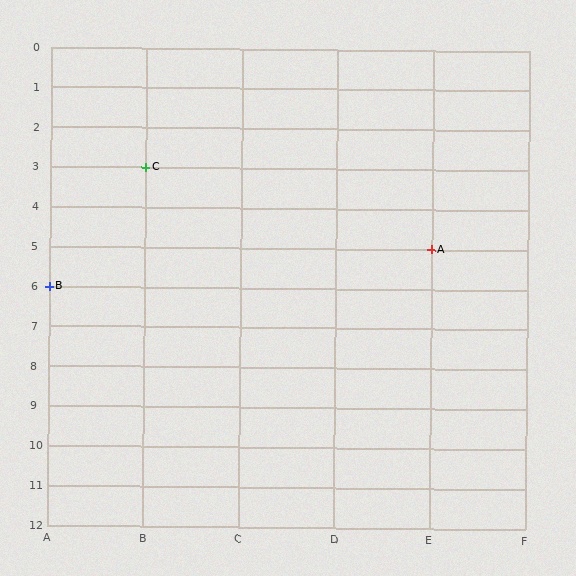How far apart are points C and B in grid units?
Points C and B are 1 column and 3 rows apart (about 3.2 grid units diagonally).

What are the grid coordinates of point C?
Point C is at grid coordinates (B, 3).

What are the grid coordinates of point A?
Point A is at grid coordinates (E, 5).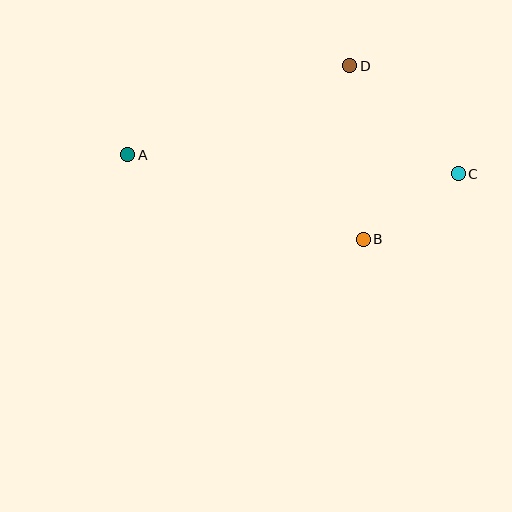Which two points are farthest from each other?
Points A and C are farthest from each other.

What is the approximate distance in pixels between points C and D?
The distance between C and D is approximately 153 pixels.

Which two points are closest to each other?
Points B and C are closest to each other.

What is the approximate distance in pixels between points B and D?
The distance between B and D is approximately 174 pixels.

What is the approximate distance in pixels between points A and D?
The distance between A and D is approximately 239 pixels.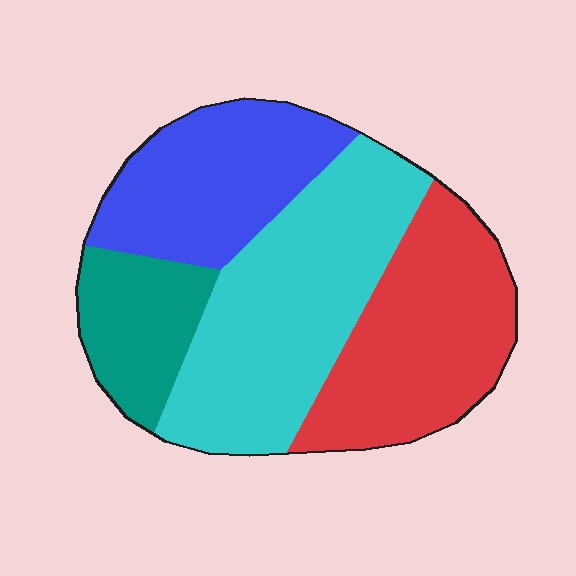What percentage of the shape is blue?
Blue takes up between a sixth and a third of the shape.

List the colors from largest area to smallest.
From largest to smallest: cyan, red, blue, teal.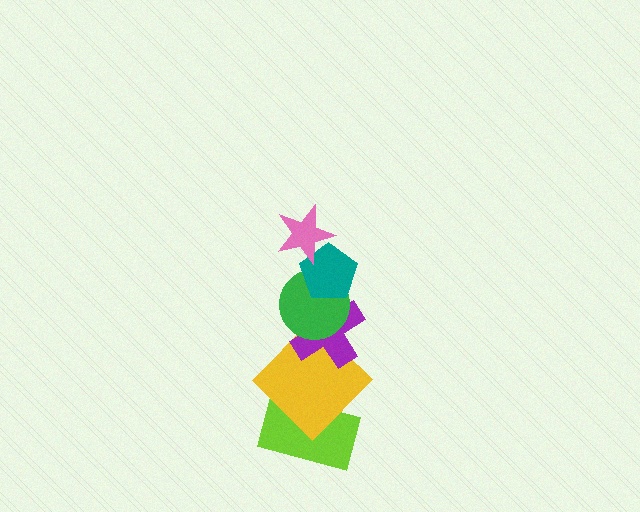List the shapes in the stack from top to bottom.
From top to bottom: the pink star, the teal pentagon, the green circle, the purple cross, the yellow diamond, the lime rectangle.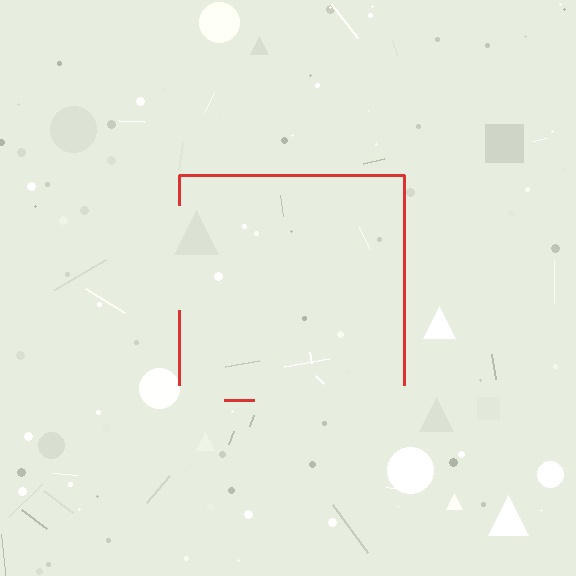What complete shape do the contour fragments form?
The contour fragments form a square.